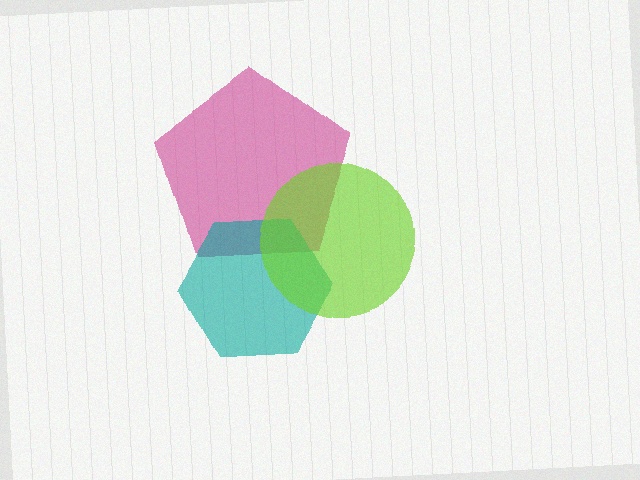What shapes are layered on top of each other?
The layered shapes are: a magenta pentagon, a teal hexagon, a lime circle.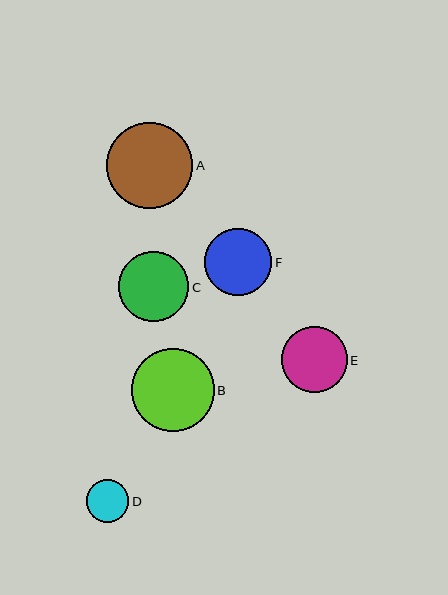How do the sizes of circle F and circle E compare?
Circle F and circle E are approximately the same size.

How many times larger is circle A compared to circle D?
Circle A is approximately 2.0 times the size of circle D.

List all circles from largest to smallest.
From largest to smallest: A, B, C, F, E, D.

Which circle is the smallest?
Circle D is the smallest with a size of approximately 43 pixels.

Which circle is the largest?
Circle A is the largest with a size of approximately 86 pixels.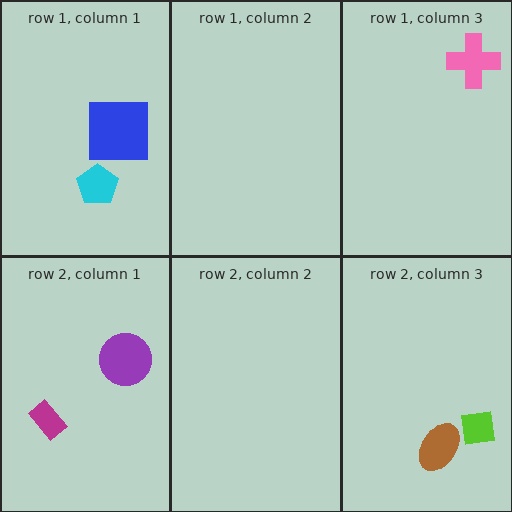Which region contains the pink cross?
The row 1, column 3 region.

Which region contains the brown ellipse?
The row 2, column 3 region.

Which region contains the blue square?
The row 1, column 1 region.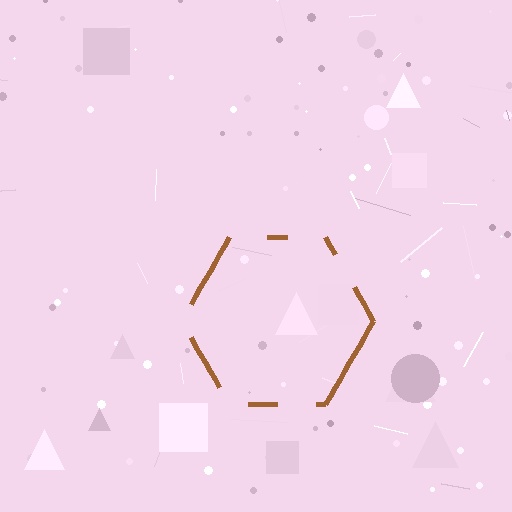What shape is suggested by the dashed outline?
The dashed outline suggests a hexagon.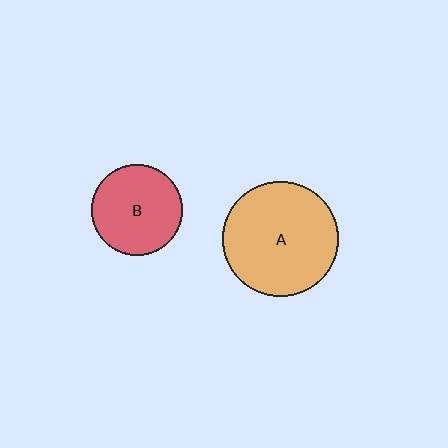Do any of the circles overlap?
No, none of the circles overlap.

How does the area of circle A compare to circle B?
Approximately 1.6 times.